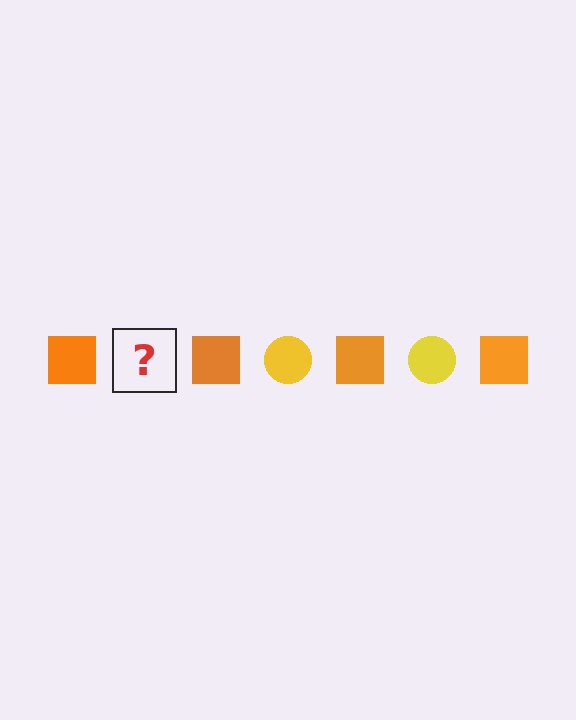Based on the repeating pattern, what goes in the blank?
The blank should be a yellow circle.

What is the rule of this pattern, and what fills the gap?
The rule is that the pattern alternates between orange square and yellow circle. The gap should be filled with a yellow circle.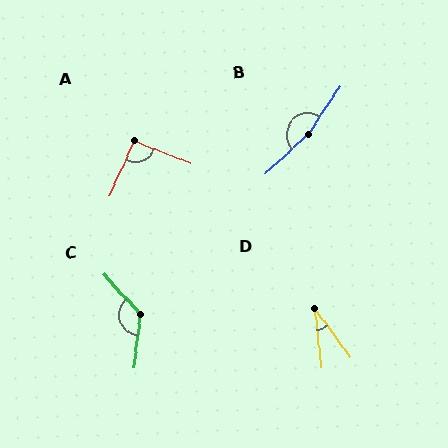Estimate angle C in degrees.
Approximately 130 degrees.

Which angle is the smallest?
D, at approximately 30 degrees.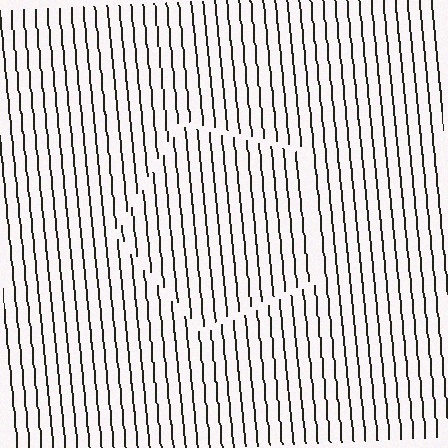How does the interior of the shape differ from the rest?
The interior of the shape contains the same grating, shifted by half a period — the contour is defined by the phase discontinuity where line-ends from the inner and outer gratings abut.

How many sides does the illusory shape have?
5 sides — the line-ends trace a pentagon.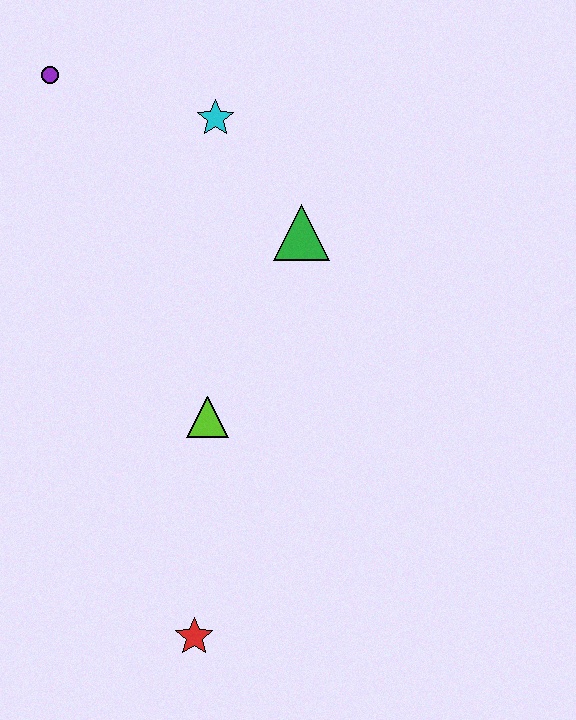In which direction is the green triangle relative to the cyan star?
The green triangle is below the cyan star.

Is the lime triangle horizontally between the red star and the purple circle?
No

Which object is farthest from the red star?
The purple circle is farthest from the red star.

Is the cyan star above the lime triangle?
Yes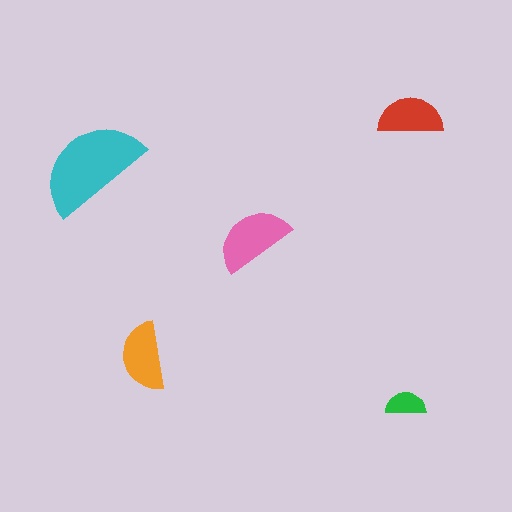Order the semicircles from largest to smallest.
the cyan one, the pink one, the orange one, the red one, the green one.